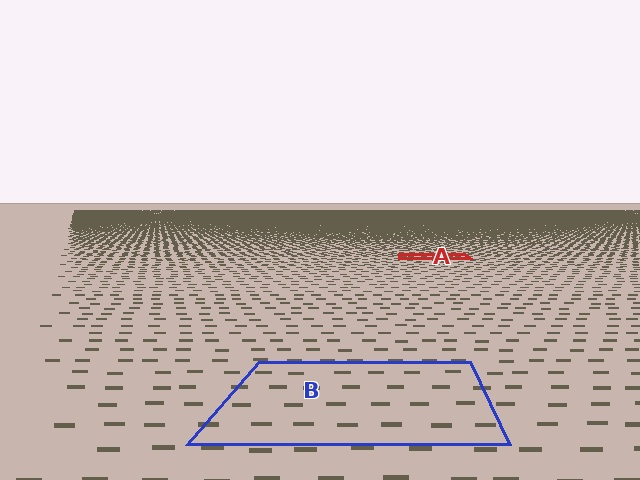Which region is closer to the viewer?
Region B is closer. The texture elements there are larger and more spread out.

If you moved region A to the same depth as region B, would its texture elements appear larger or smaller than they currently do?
They would appear larger. At a closer depth, the same texture elements are projected at a bigger on-screen size.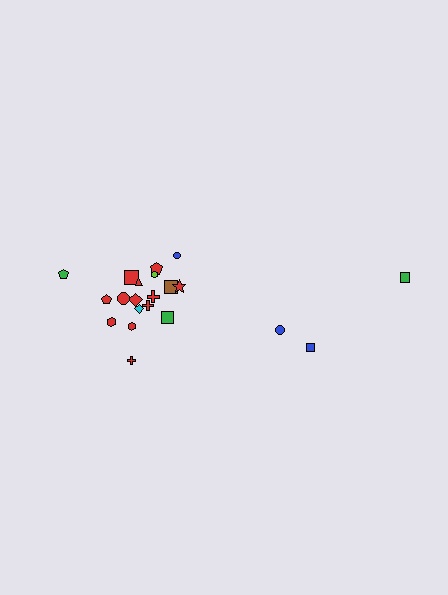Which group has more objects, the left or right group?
The left group.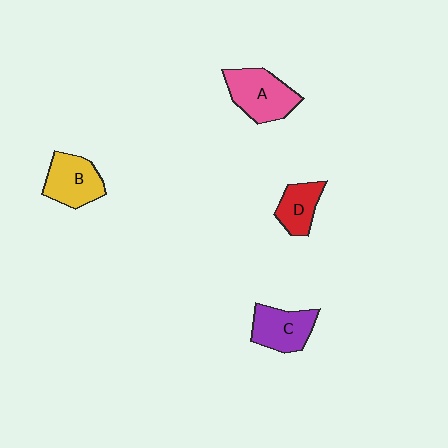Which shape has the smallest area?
Shape D (red).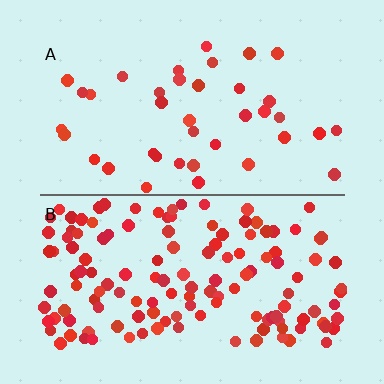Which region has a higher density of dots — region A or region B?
B (the bottom).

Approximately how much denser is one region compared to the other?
Approximately 3.5× — region B over region A.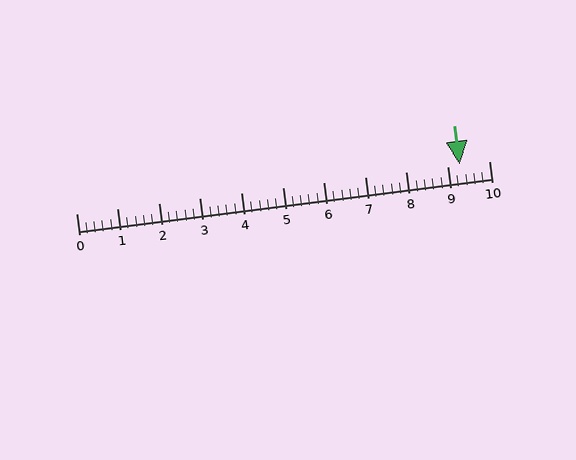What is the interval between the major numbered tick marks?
The major tick marks are spaced 1 units apart.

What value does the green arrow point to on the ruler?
The green arrow points to approximately 9.3.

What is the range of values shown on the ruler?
The ruler shows values from 0 to 10.